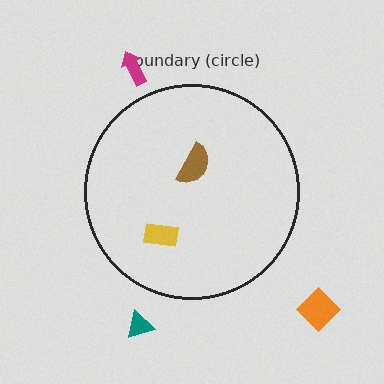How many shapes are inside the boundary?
2 inside, 3 outside.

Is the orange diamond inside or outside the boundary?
Outside.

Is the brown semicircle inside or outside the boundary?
Inside.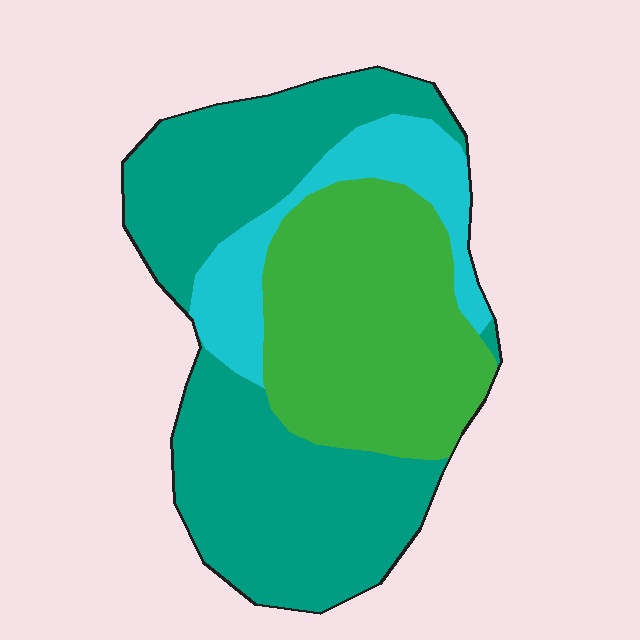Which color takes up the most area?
Teal, at roughly 50%.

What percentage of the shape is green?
Green takes up between a third and a half of the shape.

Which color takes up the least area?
Cyan, at roughly 15%.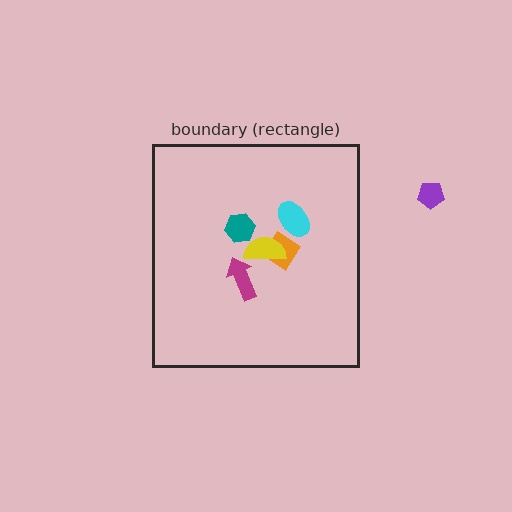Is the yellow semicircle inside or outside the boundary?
Inside.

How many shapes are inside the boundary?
5 inside, 1 outside.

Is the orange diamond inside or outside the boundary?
Inside.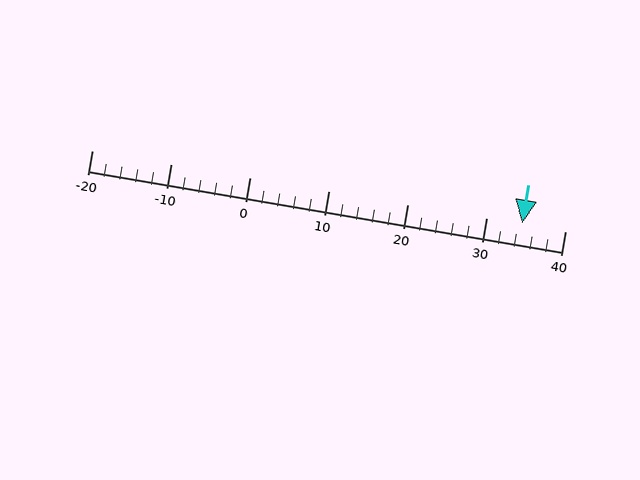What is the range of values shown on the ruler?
The ruler shows values from -20 to 40.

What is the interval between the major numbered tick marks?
The major tick marks are spaced 10 units apart.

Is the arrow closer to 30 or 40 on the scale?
The arrow is closer to 30.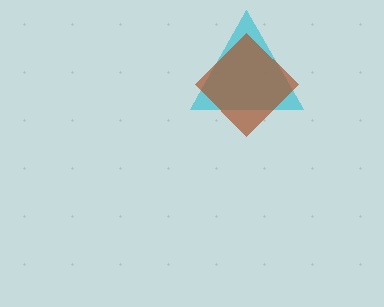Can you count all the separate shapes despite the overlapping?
Yes, there are 2 separate shapes.